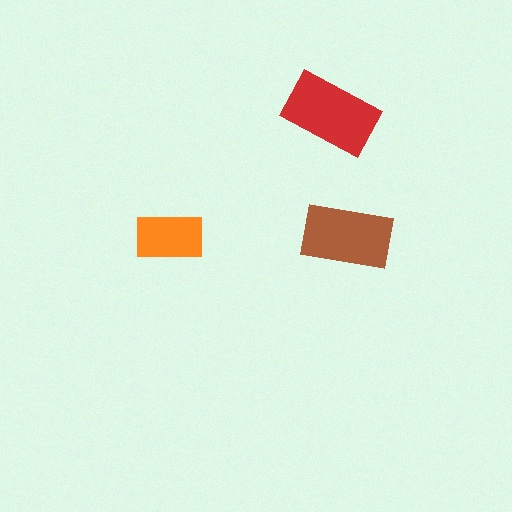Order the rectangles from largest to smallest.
the red one, the brown one, the orange one.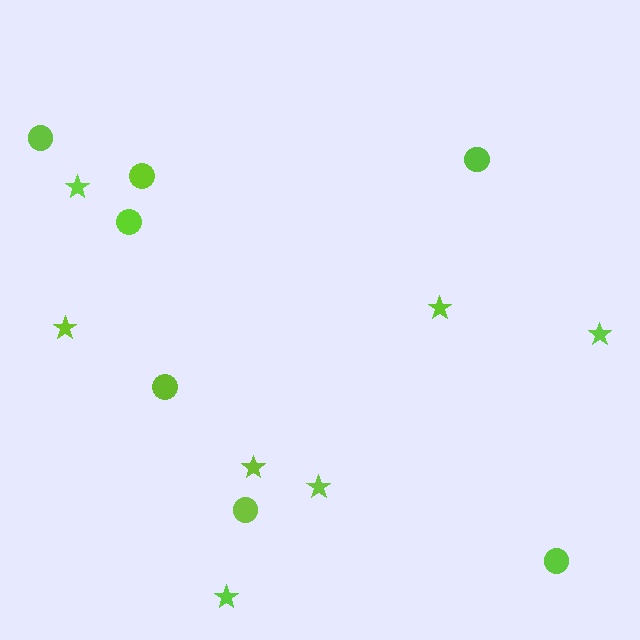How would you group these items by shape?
There are 2 groups: one group of circles (7) and one group of stars (7).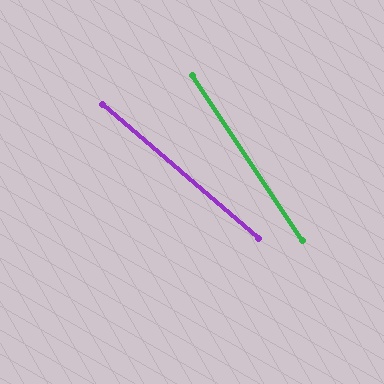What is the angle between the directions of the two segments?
Approximately 16 degrees.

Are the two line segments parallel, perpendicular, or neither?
Neither parallel nor perpendicular — they differ by about 16°.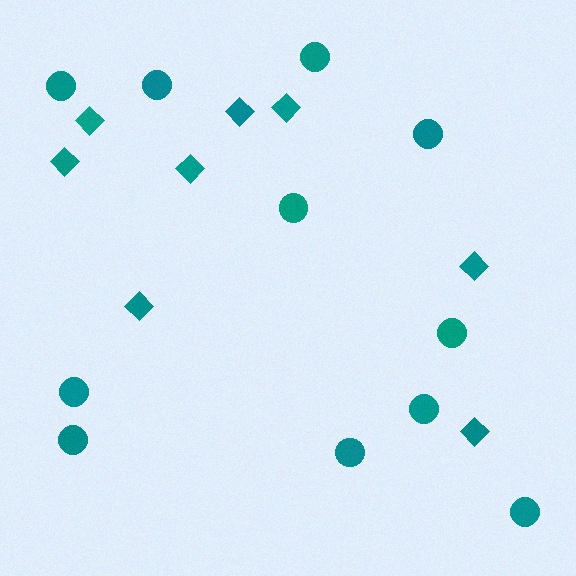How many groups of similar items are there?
There are 2 groups: one group of diamonds (8) and one group of circles (11).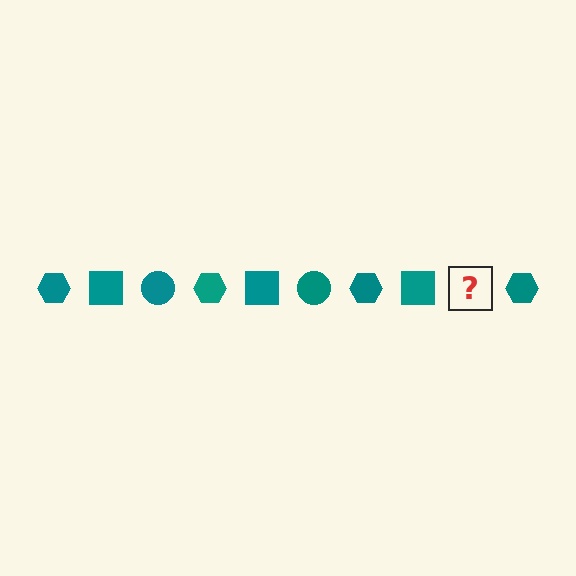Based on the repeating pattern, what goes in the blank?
The blank should be a teal circle.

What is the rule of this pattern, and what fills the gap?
The rule is that the pattern cycles through hexagon, square, circle shapes in teal. The gap should be filled with a teal circle.